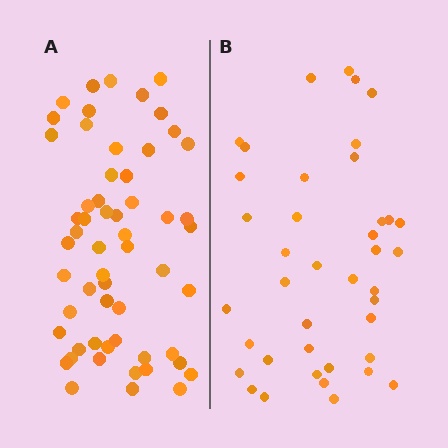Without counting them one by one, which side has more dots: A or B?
Region A (the left region) has more dots.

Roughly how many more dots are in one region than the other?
Region A has approximately 15 more dots than region B.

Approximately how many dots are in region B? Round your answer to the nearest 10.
About 40 dots.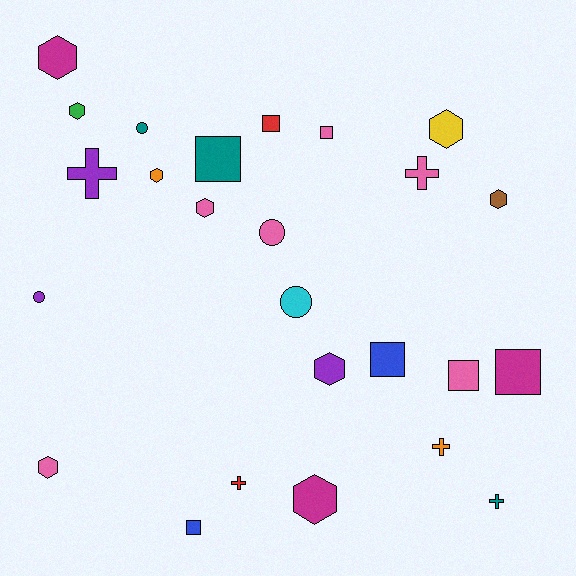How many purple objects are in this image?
There are 3 purple objects.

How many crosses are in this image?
There are 5 crosses.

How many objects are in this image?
There are 25 objects.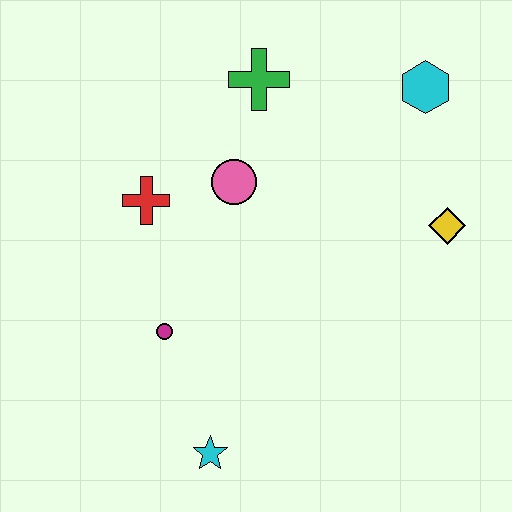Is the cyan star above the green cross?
No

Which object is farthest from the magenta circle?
The cyan hexagon is farthest from the magenta circle.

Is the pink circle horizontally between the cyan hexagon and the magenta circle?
Yes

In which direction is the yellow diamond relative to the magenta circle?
The yellow diamond is to the right of the magenta circle.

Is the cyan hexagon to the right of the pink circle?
Yes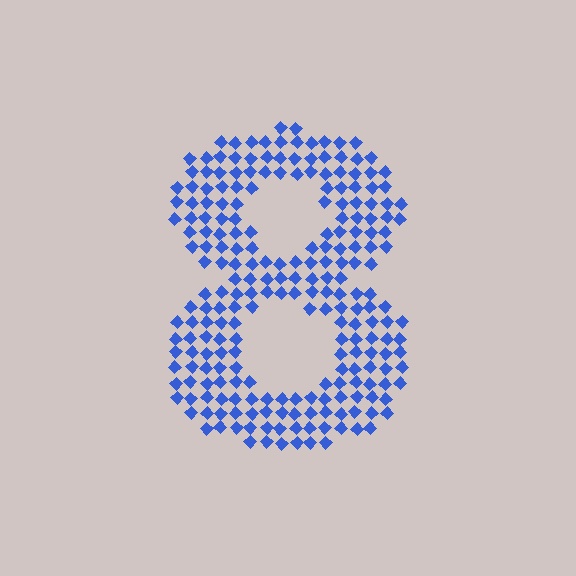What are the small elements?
The small elements are diamonds.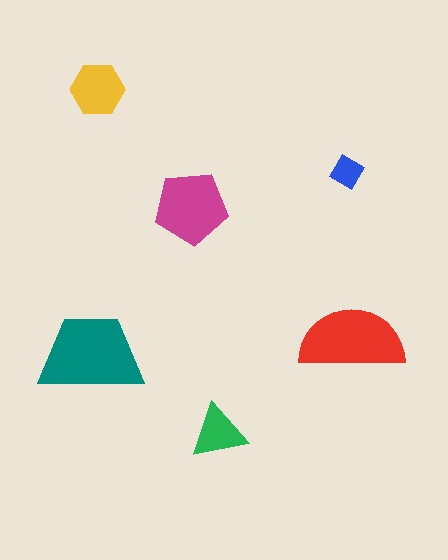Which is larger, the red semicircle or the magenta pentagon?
The red semicircle.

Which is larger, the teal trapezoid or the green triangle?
The teal trapezoid.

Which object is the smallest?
The blue diamond.